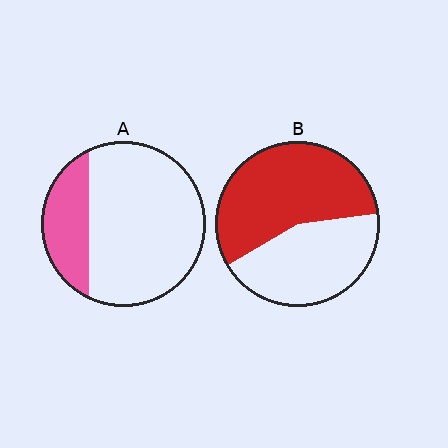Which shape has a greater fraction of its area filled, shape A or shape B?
Shape B.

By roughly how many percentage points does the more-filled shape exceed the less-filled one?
By roughly 30 percentage points (B over A).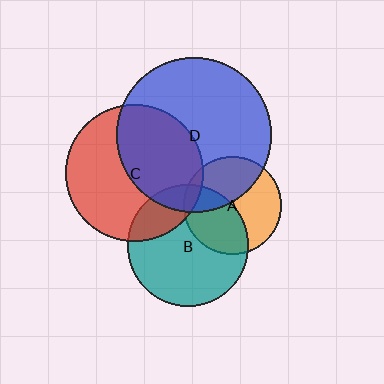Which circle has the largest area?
Circle D (blue).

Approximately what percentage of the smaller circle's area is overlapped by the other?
Approximately 20%.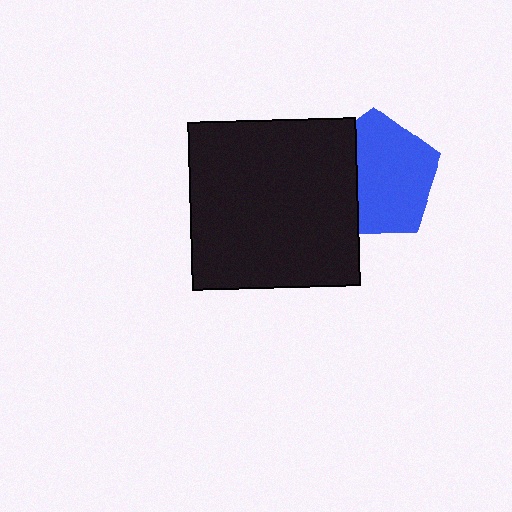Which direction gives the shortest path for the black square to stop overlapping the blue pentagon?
Moving left gives the shortest separation.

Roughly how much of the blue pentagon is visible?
Most of it is visible (roughly 69%).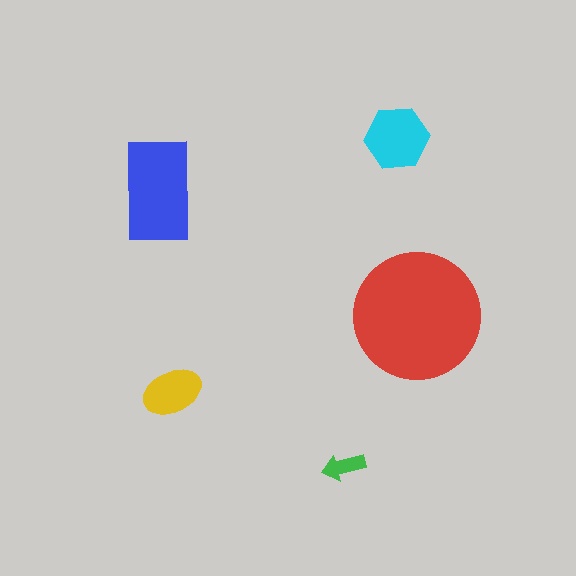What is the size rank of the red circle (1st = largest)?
1st.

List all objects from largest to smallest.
The red circle, the blue rectangle, the cyan hexagon, the yellow ellipse, the green arrow.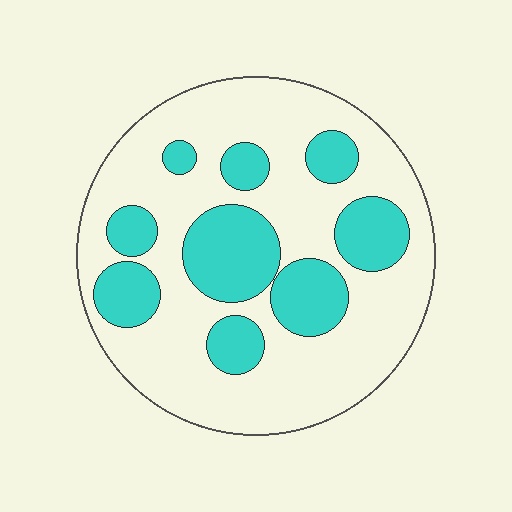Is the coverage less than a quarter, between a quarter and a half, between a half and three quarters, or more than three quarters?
Between a quarter and a half.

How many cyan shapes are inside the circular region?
9.